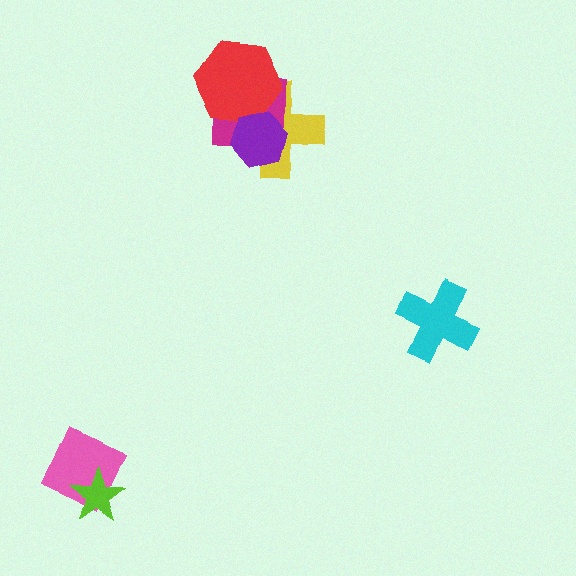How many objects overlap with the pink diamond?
1 object overlaps with the pink diamond.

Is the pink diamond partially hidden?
Yes, it is partially covered by another shape.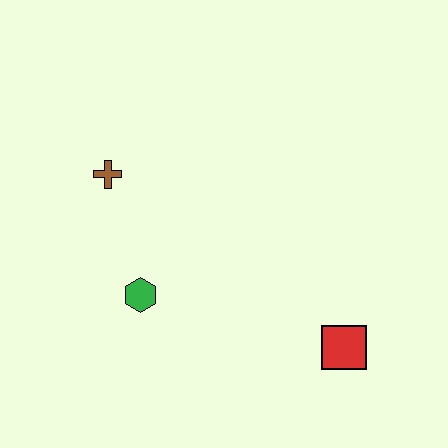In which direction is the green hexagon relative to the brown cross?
The green hexagon is below the brown cross.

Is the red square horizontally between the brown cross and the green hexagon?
No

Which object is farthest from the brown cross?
The red square is farthest from the brown cross.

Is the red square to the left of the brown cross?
No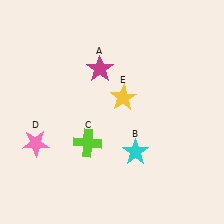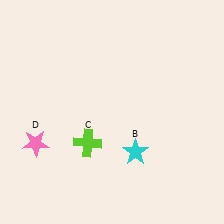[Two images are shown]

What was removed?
The magenta star (A), the yellow star (E) were removed in Image 2.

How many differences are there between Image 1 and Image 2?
There are 2 differences between the two images.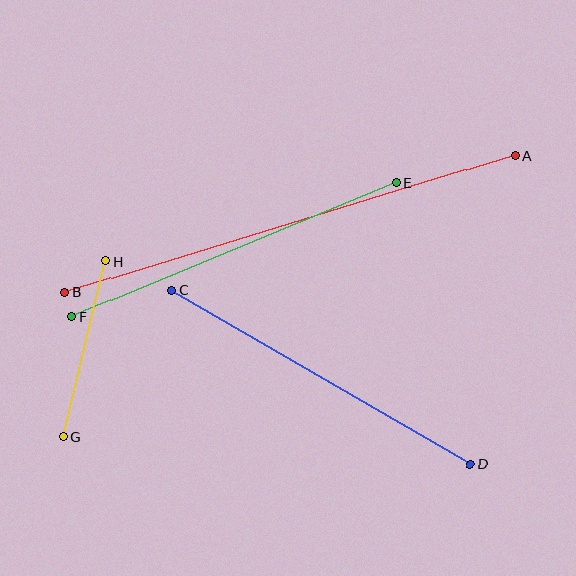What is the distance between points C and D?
The distance is approximately 345 pixels.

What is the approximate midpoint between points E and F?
The midpoint is at approximately (234, 250) pixels.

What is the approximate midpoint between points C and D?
The midpoint is at approximately (321, 377) pixels.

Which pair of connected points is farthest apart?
Points A and B are farthest apart.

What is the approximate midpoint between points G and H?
The midpoint is at approximately (84, 349) pixels.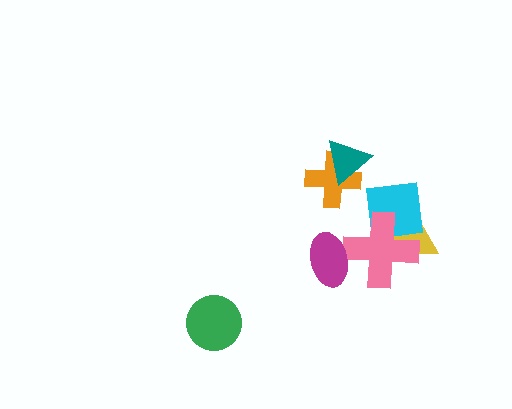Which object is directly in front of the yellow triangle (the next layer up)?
The cyan square is directly in front of the yellow triangle.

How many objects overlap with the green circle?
0 objects overlap with the green circle.